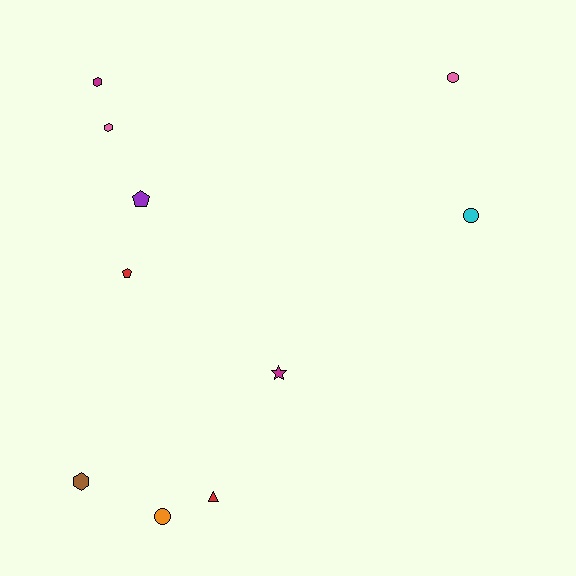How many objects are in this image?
There are 10 objects.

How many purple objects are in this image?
There is 1 purple object.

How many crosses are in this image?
There are no crosses.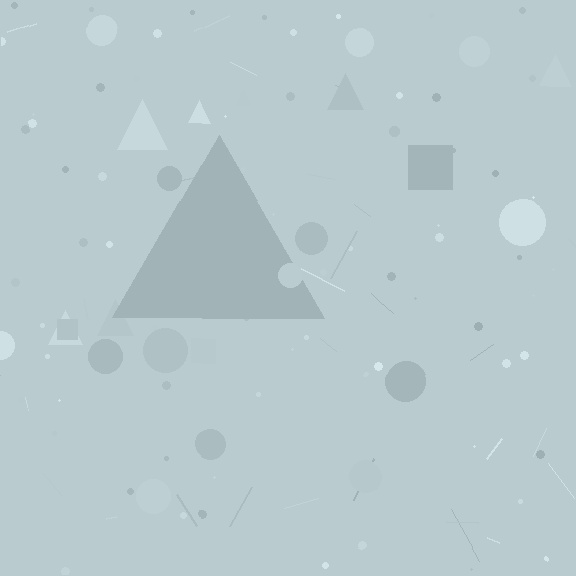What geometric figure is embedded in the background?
A triangle is embedded in the background.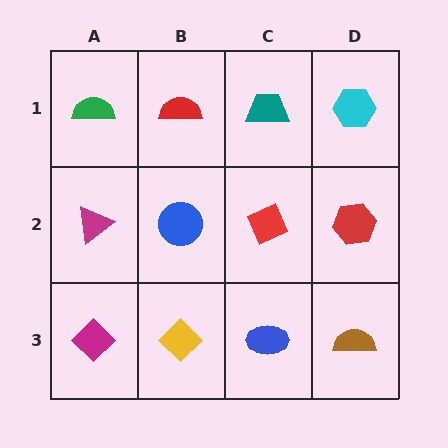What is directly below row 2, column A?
A magenta diamond.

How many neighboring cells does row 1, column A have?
2.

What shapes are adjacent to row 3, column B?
A blue circle (row 2, column B), a magenta diamond (row 3, column A), a blue ellipse (row 3, column C).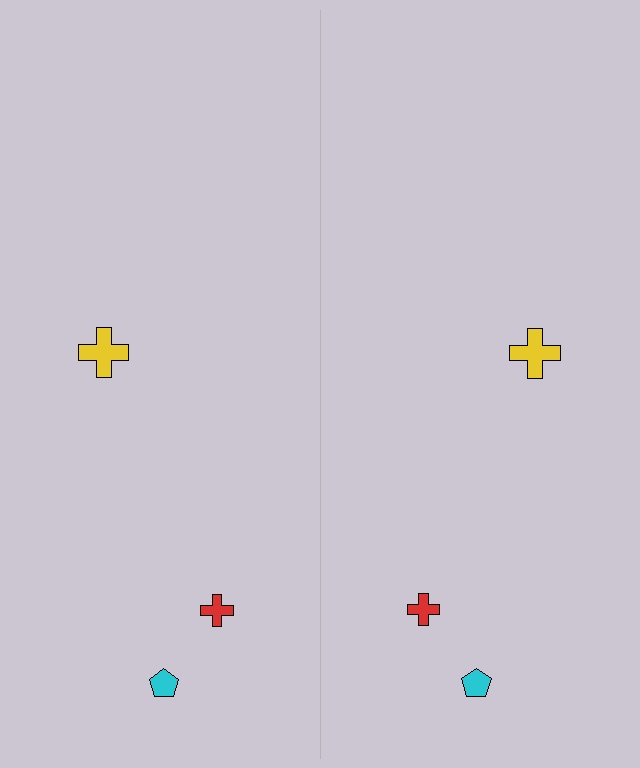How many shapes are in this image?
There are 6 shapes in this image.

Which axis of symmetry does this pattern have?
The pattern has a vertical axis of symmetry running through the center of the image.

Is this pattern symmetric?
Yes, this pattern has bilateral (reflection) symmetry.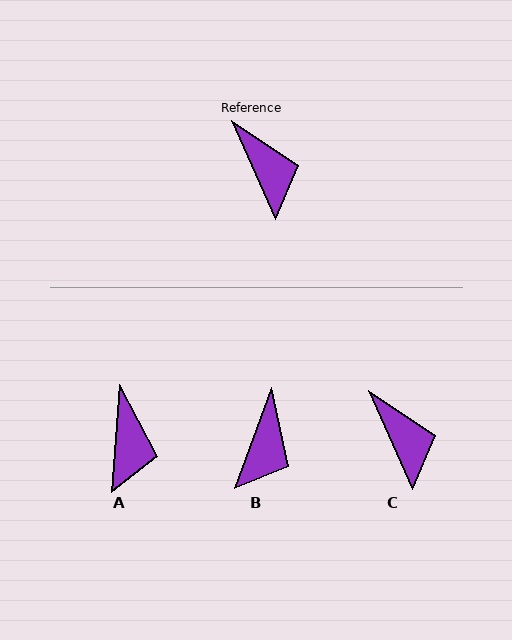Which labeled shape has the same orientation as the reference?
C.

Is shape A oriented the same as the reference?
No, it is off by about 28 degrees.